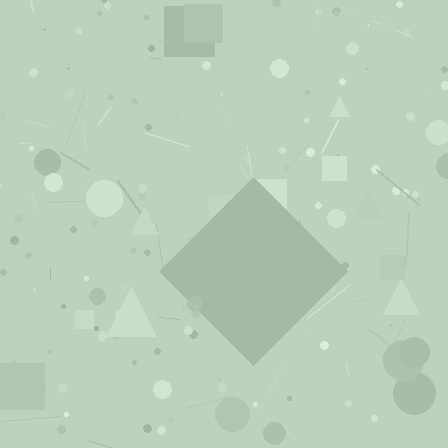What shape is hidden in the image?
A diamond is hidden in the image.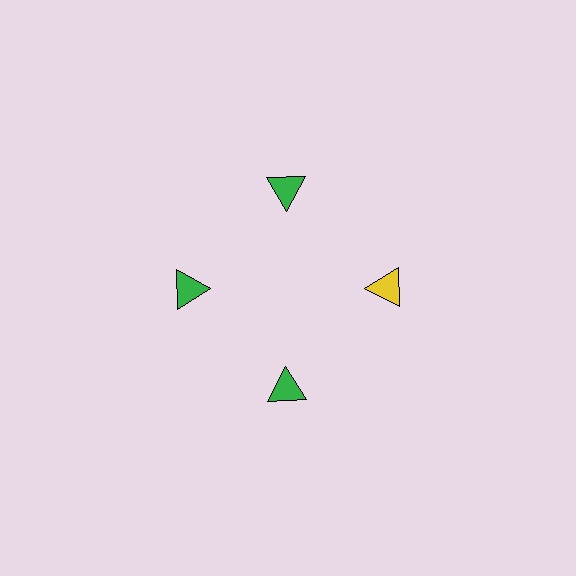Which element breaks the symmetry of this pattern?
The yellow triangle at roughly the 3 o'clock position breaks the symmetry. All other shapes are green triangles.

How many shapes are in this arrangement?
There are 4 shapes arranged in a ring pattern.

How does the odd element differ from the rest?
It has a different color: yellow instead of green.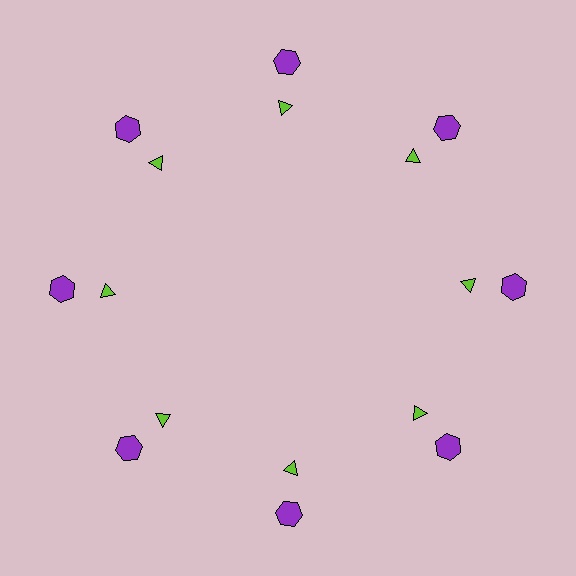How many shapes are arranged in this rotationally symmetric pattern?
There are 16 shapes, arranged in 8 groups of 2.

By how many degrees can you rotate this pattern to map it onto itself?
The pattern maps onto itself every 45 degrees of rotation.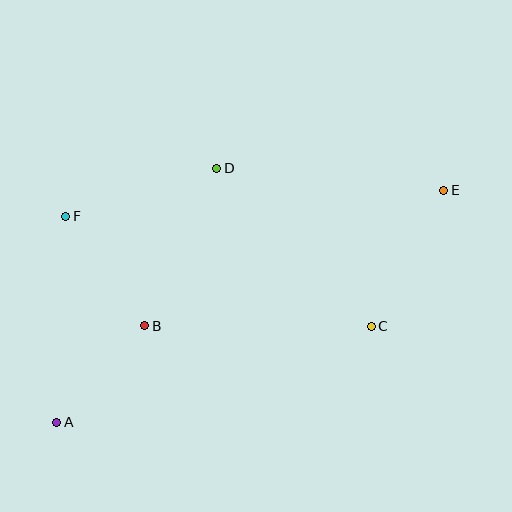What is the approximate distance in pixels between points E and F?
The distance between E and F is approximately 379 pixels.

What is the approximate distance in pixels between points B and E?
The distance between B and E is approximately 328 pixels.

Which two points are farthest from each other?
Points A and E are farthest from each other.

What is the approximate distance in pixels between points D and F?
The distance between D and F is approximately 158 pixels.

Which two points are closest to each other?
Points A and B are closest to each other.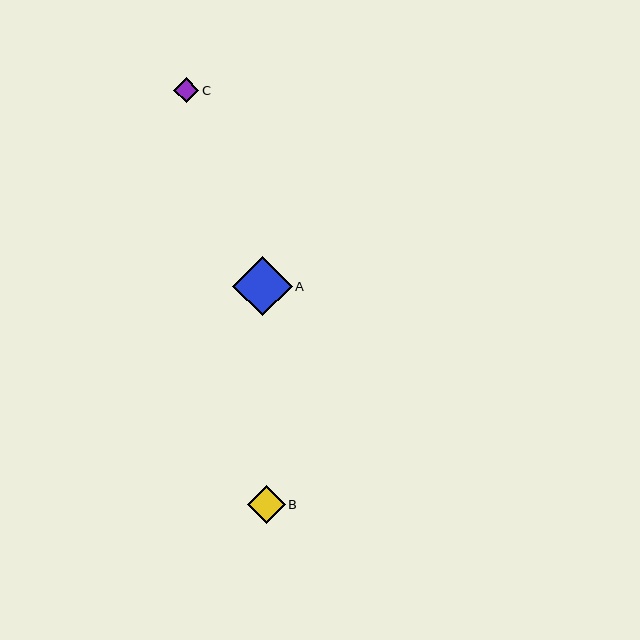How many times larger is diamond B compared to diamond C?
Diamond B is approximately 1.5 times the size of diamond C.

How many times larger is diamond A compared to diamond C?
Diamond A is approximately 2.4 times the size of diamond C.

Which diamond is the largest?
Diamond A is the largest with a size of approximately 59 pixels.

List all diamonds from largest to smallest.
From largest to smallest: A, B, C.